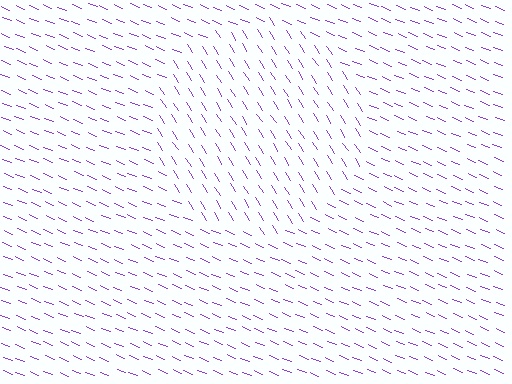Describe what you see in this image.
The image is filled with small purple line segments. A circle region in the image has lines oriented differently from the surrounding lines, creating a visible texture boundary.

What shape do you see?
I see a circle.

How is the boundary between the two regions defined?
The boundary is defined purely by a change in line orientation (approximately 35 degrees difference). All lines are the same color and thickness.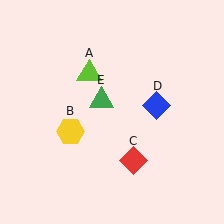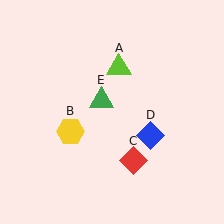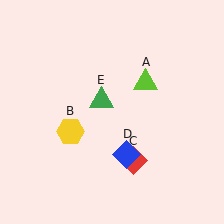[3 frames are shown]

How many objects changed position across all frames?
2 objects changed position: lime triangle (object A), blue diamond (object D).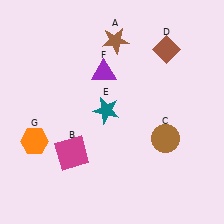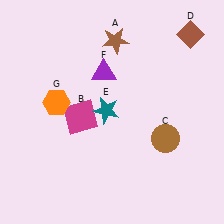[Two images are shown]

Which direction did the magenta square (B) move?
The magenta square (B) moved up.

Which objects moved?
The objects that moved are: the magenta square (B), the brown diamond (D), the orange hexagon (G).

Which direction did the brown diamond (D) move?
The brown diamond (D) moved right.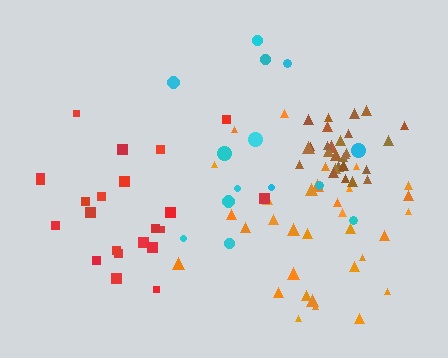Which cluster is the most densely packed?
Brown.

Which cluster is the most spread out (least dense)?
Cyan.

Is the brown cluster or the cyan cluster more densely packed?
Brown.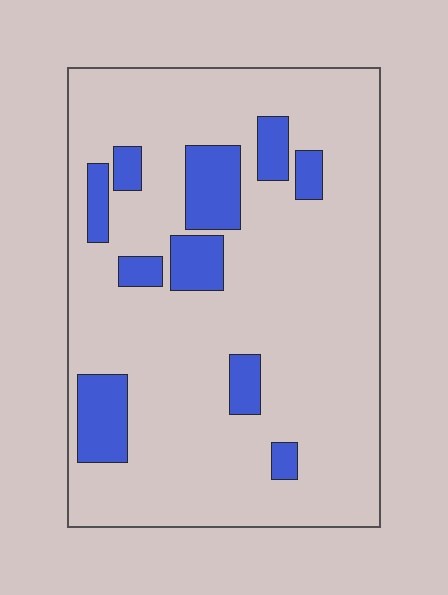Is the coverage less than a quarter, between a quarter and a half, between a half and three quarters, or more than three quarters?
Less than a quarter.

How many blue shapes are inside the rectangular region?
10.